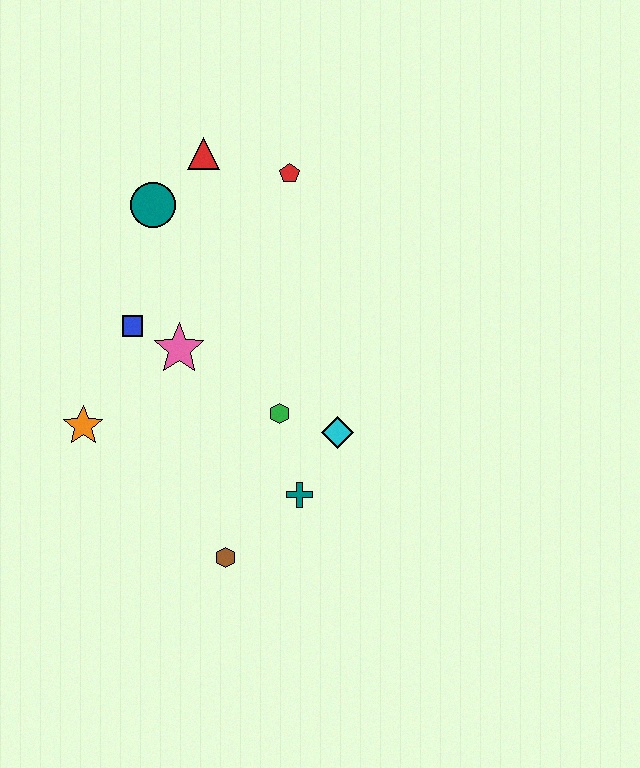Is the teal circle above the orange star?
Yes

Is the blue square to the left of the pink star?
Yes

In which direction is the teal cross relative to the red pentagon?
The teal cross is below the red pentagon.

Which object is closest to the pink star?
The blue square is closest to the pink star.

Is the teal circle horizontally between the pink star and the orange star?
Yes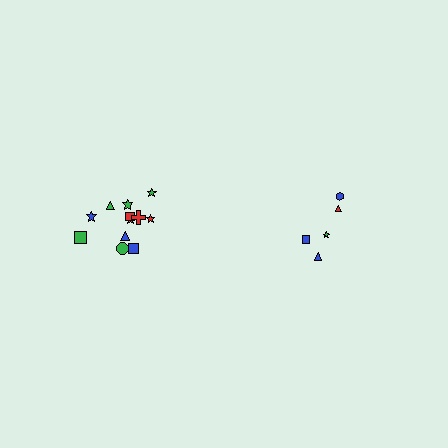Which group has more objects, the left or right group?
The left group.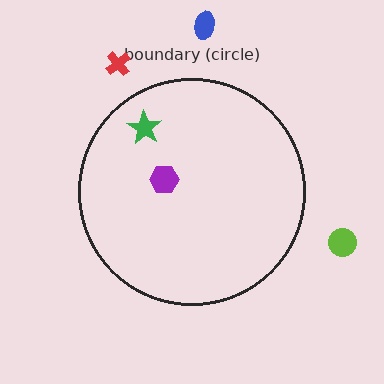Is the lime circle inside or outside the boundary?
Outside.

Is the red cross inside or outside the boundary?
Outside.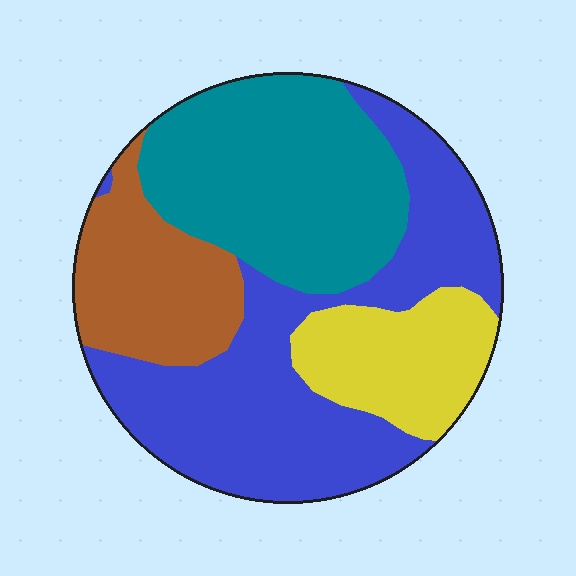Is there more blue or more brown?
Blue.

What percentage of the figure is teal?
Teal takes up about one third (1/3) of the figure.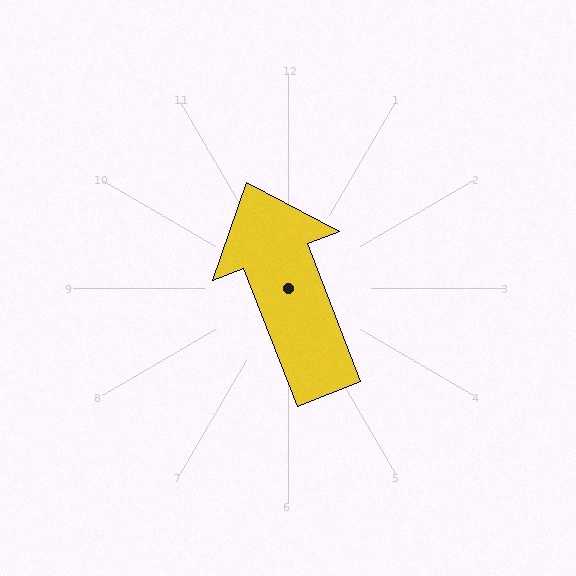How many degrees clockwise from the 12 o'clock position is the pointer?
Approximately 339 degrees.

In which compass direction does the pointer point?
North.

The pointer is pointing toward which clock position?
Roughly 11 o'clock.